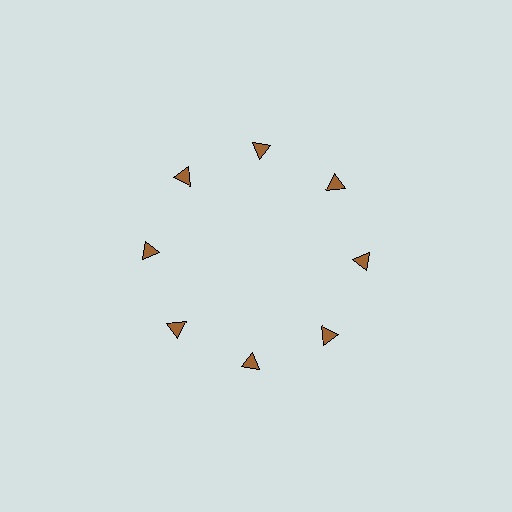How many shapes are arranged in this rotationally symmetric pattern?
There are 8 shapes, arranged in 8 groups of 1.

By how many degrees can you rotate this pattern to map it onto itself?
The pattern maps onto itself every 45 degrees of rotation.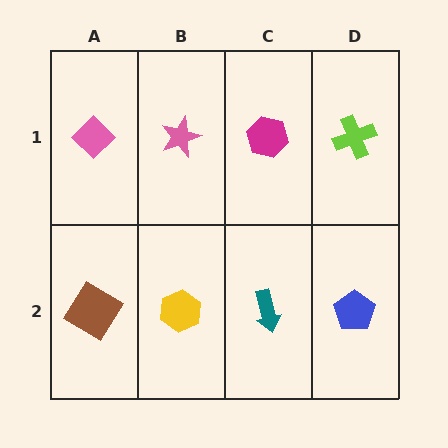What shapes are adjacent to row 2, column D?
A lime cross (row 1, column D), a teal arrow (row 2, column C).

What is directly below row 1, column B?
A yellow hexagon.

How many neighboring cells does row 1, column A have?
2.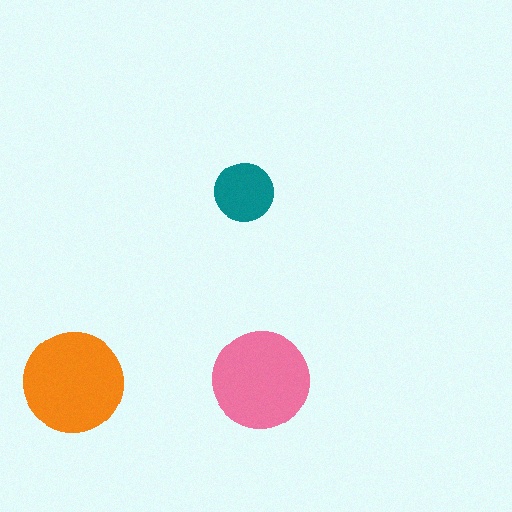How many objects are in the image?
There are 3 objects in the image.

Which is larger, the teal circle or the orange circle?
The orange one.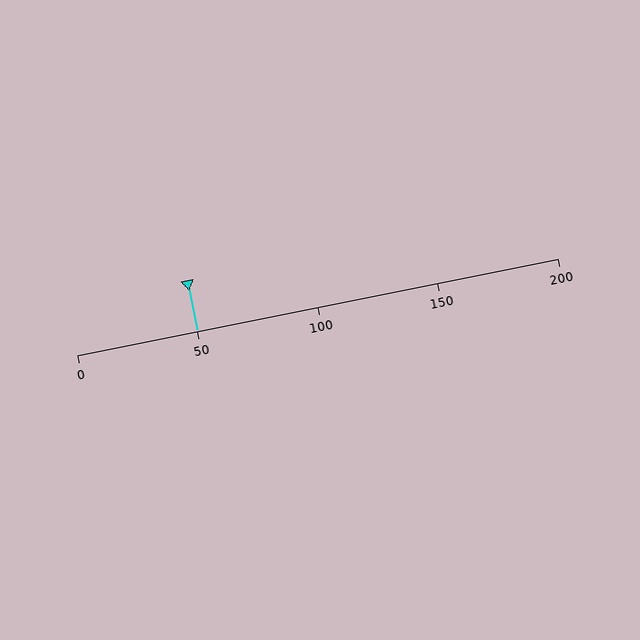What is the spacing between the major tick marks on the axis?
The major ticks are spaced 50 apart.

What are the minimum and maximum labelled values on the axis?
The axis runs from 0 to 200.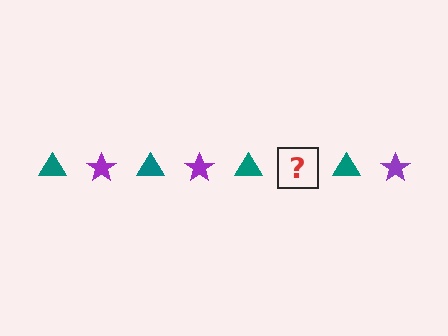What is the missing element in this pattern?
The missing element is a purple star.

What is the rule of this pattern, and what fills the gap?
The rule is that the pattern alternates between teal triangle and purple star. The gap should be filled with a purple star.